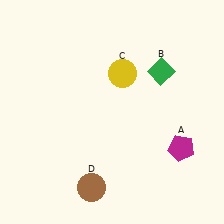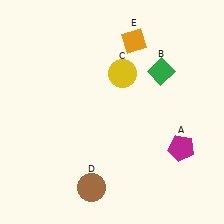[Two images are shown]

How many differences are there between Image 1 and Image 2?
There is 1 difference between the two images.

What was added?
An orange diamond (E) was added in Image 2.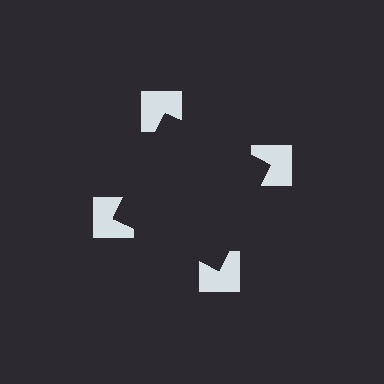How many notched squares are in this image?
There are 4 — one at each vertex of the illusory square.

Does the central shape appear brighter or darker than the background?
It typically appears slightly darker than the background, even though no actual brightness change is drawn.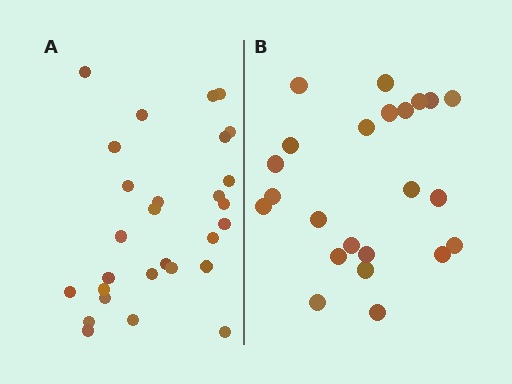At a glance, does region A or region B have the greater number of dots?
Region A (the left region) has more dots.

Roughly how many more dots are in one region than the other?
Region A has about 5 more dots than region B.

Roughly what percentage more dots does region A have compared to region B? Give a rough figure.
About 20% more.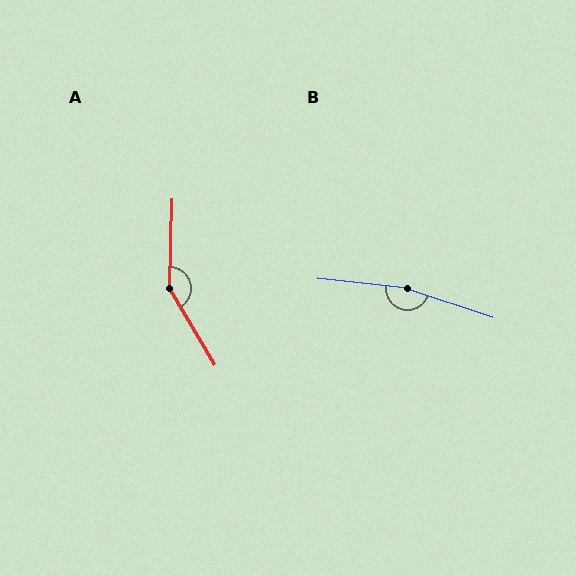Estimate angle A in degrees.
Approximately 148 degrees.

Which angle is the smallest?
A, at approximately 148 degrees.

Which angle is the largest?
B, at approximately 168 degrees.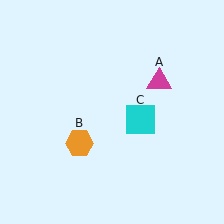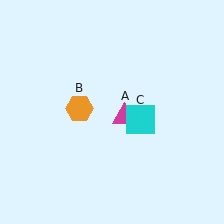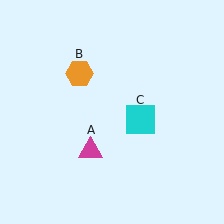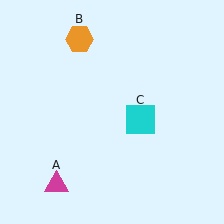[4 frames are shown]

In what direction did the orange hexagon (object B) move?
The orange hexagon (object B) moved up.